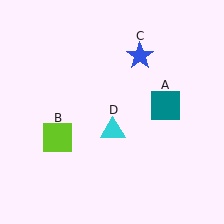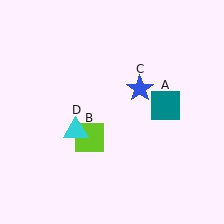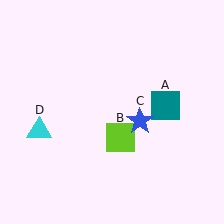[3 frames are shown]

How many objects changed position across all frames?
3 objects changed position: lime square (object B), blue star (object C), cyan triangle (object D).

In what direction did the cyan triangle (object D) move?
The cyan triangle (object D) moved left.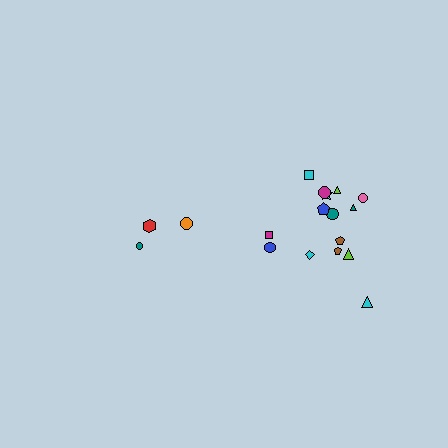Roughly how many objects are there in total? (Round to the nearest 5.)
Roughly 20 objects in total.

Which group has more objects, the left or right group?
The right group.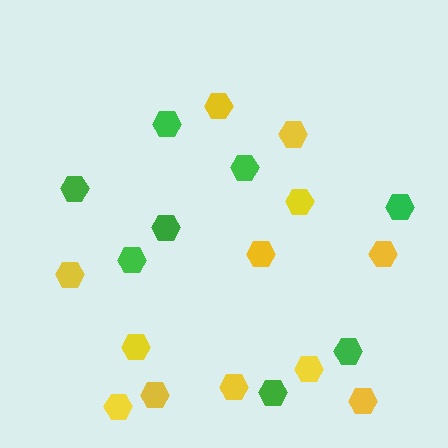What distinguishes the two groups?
There are 2 groups: one group of yellow hexagons (12) and one group of green hexagons (8).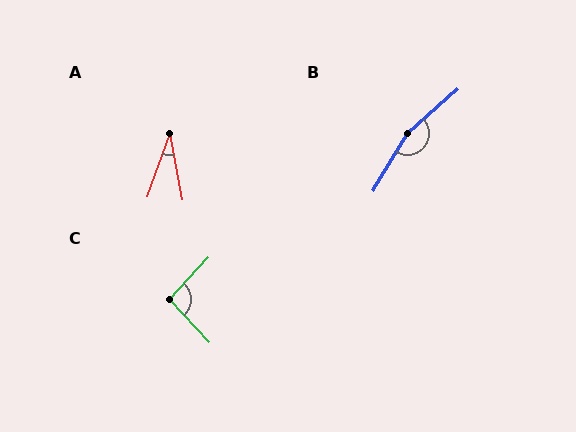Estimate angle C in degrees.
Approximately 94 degrees.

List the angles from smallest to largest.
A (30°), C (94°), B (162°).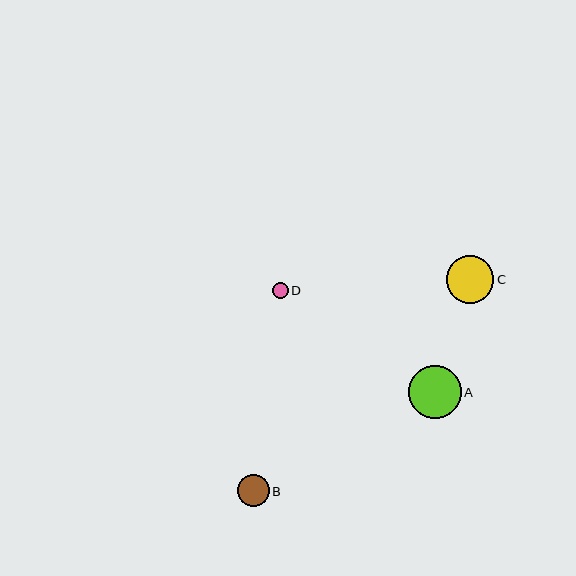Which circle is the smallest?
Circle D is the smallest with a size of approximately 16 pixels.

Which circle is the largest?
Circle A is the largest with a size of approximately 53 pixels.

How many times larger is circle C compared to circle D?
Circle C is approximately 3.0 times the size of circle D.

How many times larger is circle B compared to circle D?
Circle B is approximately 2.0 times the size of circle D.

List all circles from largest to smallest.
From largest to smallest: A, C, B, D.